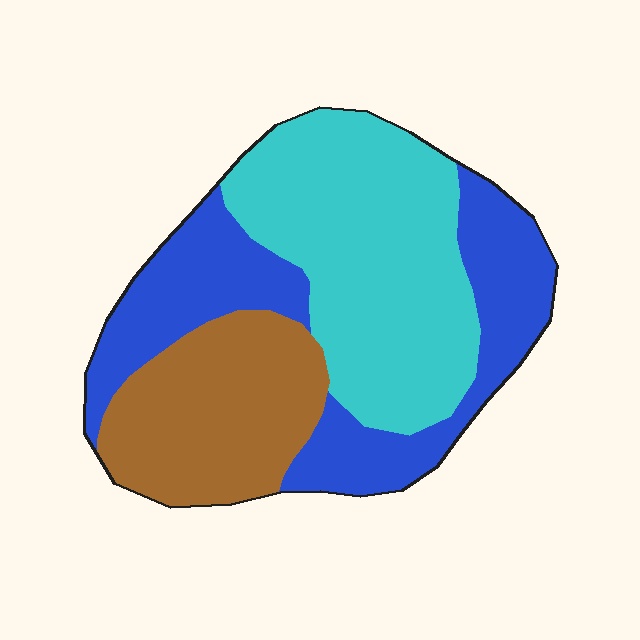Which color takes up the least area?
Brown, at roughly 25%.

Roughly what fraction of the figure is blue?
Blue takes up about one third (1/3) of the figure.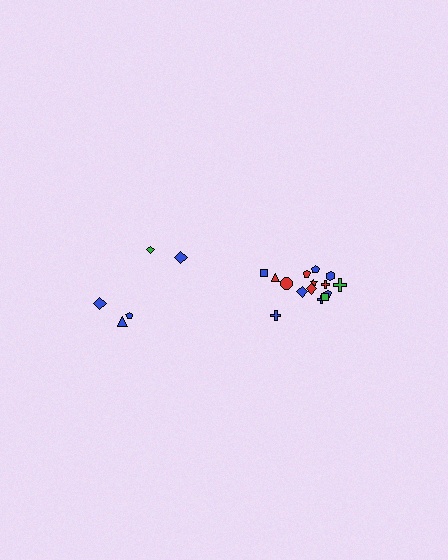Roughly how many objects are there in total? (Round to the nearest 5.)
Roughly 20 objects in total.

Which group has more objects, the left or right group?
The right group.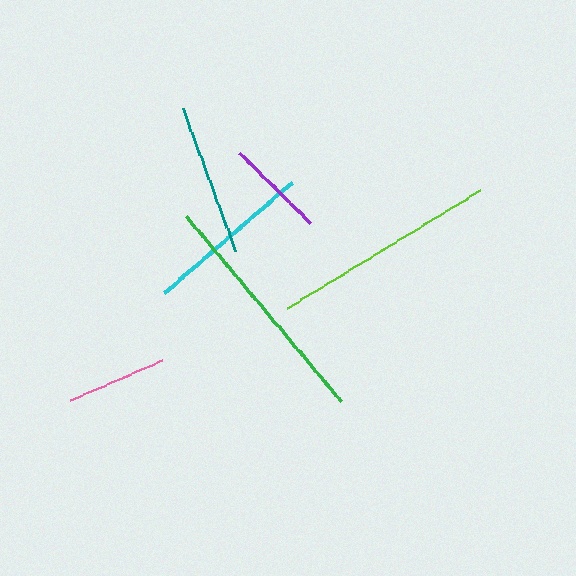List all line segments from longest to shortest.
From longest to shortest: green, lime, cyan, teal, purple, pink.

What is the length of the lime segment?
The lime segment is approximately 226 pixels long.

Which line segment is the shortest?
The pink line is the shortest at approximately 100 pixels.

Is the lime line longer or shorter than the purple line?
The lime line is longer than the purple line.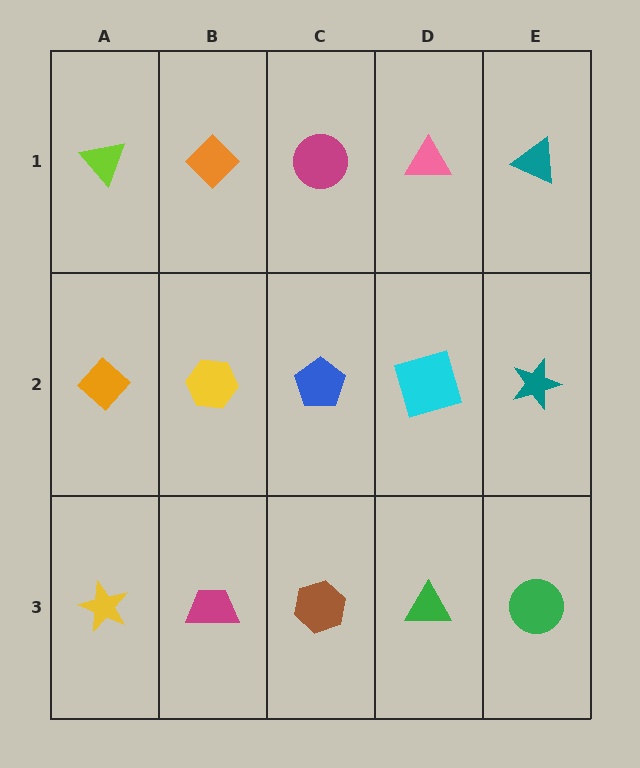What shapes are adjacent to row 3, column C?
A blue pentagon (row 2, column C), a magenta trapezoid (row 3, column B), a green triangle (row 3, column D).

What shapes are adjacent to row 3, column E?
A teal star (row 2, column E), a green triangle (row 3, column D).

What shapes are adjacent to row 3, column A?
An orange diamond (row 2, column A), a magenta trapezoid (row 3, column B).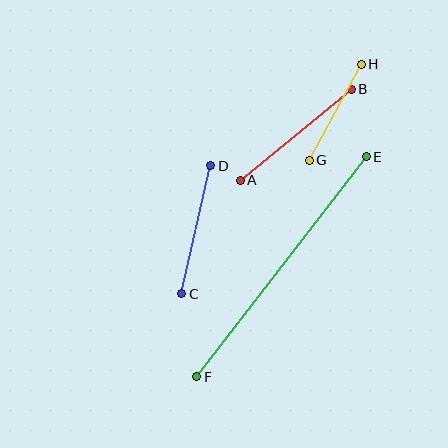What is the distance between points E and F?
The distance is approximately 278 pixels.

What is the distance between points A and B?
The distance is approximately 143 pixels.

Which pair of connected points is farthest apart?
Points E and F are farthest apart.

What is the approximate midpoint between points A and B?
The midpoint is at approximately (296, 135) pixels.